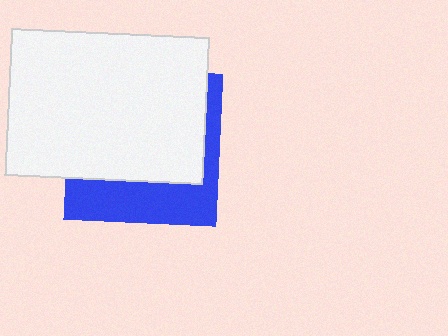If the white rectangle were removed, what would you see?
You would see the complete blue square.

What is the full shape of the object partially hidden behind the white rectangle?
The partially hidden object is a blue square.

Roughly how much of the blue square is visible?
A small part of it is visible (roughly 35%).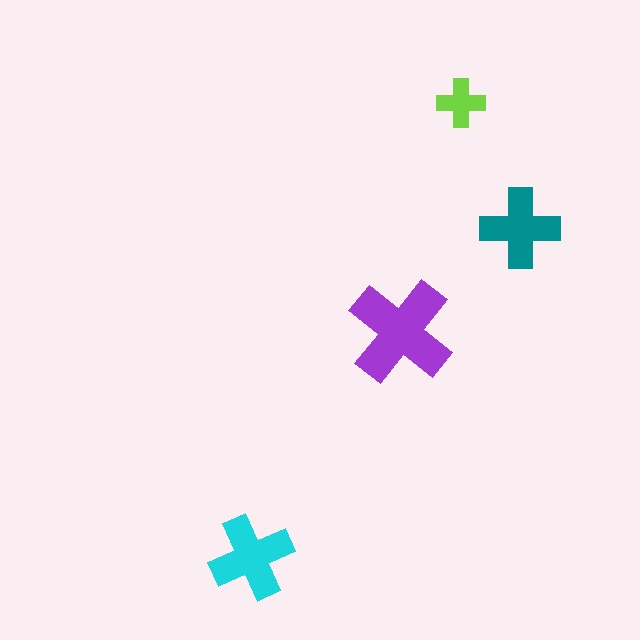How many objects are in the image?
There are 4 objects in the image.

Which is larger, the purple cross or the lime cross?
The purple one.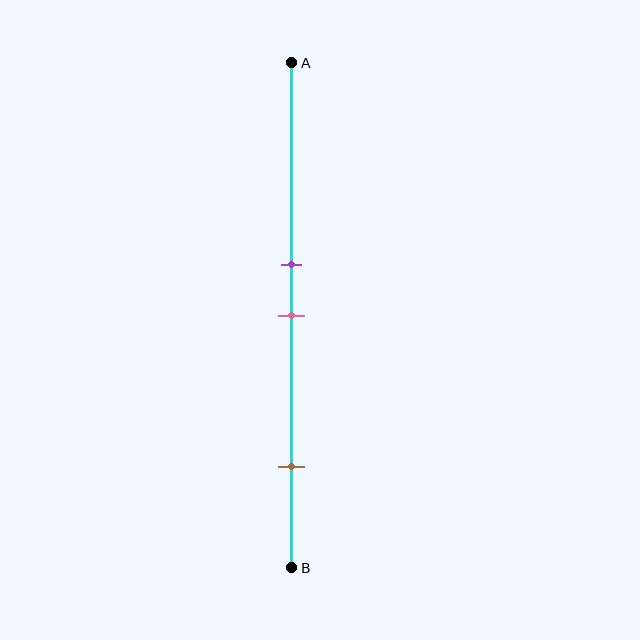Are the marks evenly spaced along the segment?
No, the marks are not evenly spaced.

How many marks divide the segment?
There are 3 marks dividing the segment.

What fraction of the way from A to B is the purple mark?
The purple mark is approximately 40% (0.4) of the way from A to B.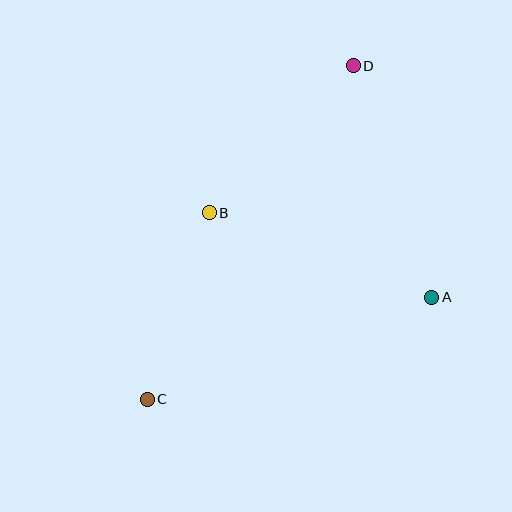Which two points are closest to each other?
Points B and C are closest to each other.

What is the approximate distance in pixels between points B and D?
The distance between B and D is approximately 206 pixels.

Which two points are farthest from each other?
Points C and D are farthest from each other.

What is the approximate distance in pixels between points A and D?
The distance between A and D is approximately 244 pixels.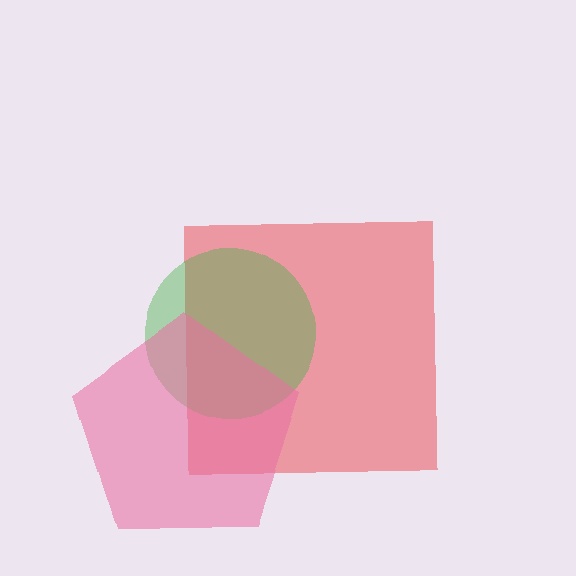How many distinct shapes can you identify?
There are 3 distinct shapes: a red square, a green circle, a pink pentagon.